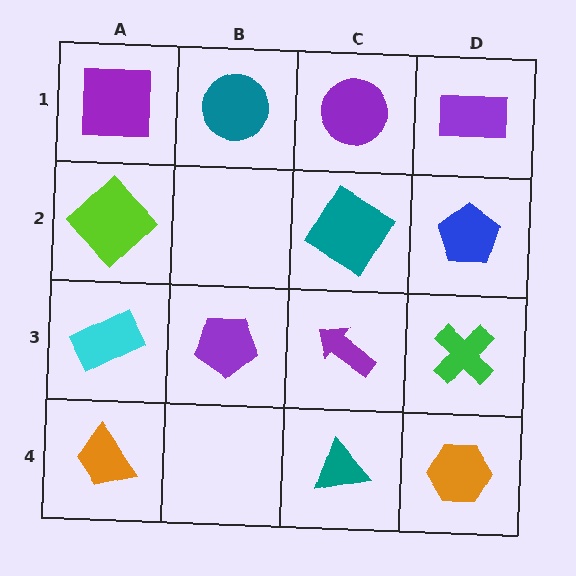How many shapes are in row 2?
3 shapes.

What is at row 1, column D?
A purple rectangle.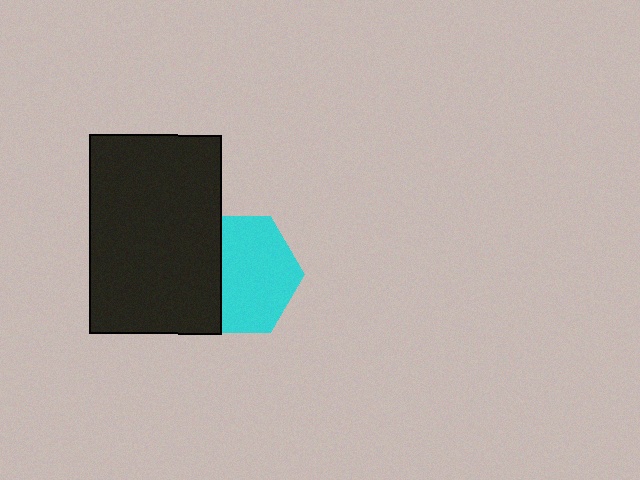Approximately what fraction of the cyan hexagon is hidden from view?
Roughly 34% of the cyan hexagon is hidden behind the black rectangle.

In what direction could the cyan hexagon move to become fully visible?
The cyan hexagon could move right. That would shift it out from behind the black rectangle entirely.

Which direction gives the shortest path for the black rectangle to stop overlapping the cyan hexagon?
Moving left gives the shortest separation.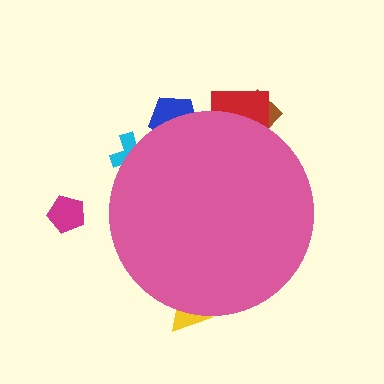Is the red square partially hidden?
Yes, the red square is partially hidden behind the pink circle.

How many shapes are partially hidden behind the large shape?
5 shapes are partially hidden.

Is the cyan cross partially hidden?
Yes, the cyan cross is partially hidden behind the pink circle.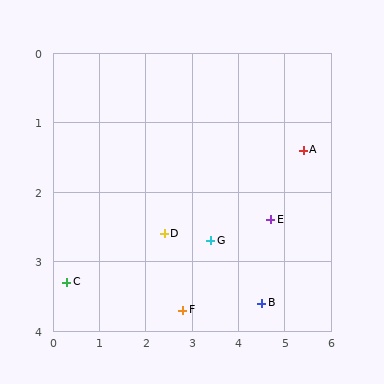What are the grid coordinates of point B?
Point B is at approximately (4.5, 3.6).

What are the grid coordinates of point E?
Point E is at approximately (4.7, 2.4).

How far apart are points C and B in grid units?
Points C and B are about 4.2 grid units apart.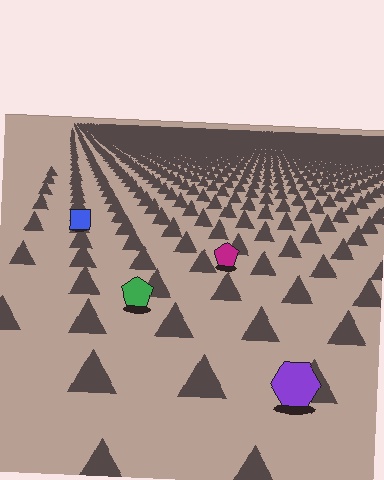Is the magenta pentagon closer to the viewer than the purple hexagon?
No. The purple hexagon is closer — you can tell from the texture gradient: the ground texture is coarser near it.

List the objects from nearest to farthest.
From nearest to farthest: the purple hexagon, the green pentagon, the magenta pentagon, the blue square.